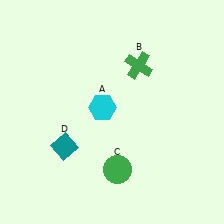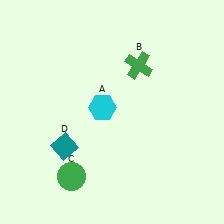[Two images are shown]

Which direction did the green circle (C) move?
The green circle (C) moved left.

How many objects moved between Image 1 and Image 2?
1 object moved between the two images.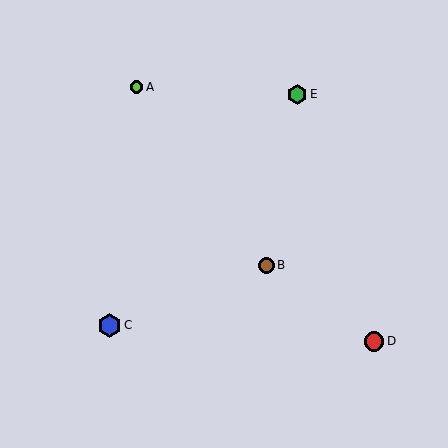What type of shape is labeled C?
Shape C is a blue hexagon.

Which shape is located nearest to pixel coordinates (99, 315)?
The blue hexagon (labeled C) at (109, 325) is nearest to that location.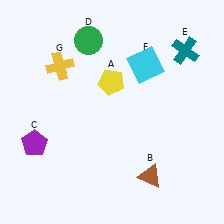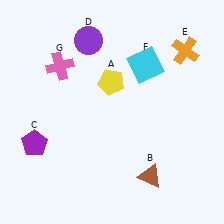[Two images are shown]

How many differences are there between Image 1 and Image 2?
There are 3 differences between the two images.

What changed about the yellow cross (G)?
In Image 1, G is yellow. In Image 2, it changed to pink.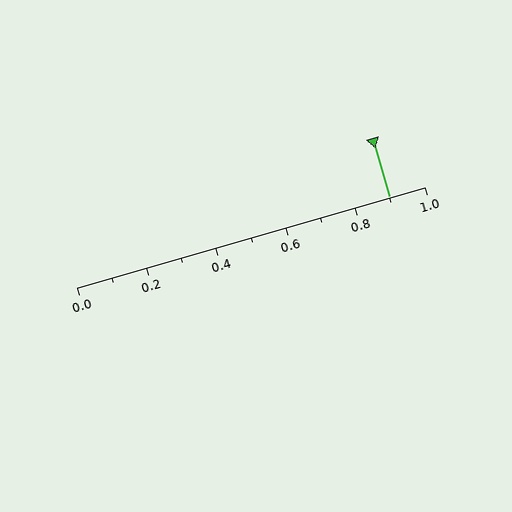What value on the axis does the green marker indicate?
The marker indicates approximately 0.9.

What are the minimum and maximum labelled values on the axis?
The axis runs from 0.0 to 1.0.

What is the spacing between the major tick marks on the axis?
The major ticks are spaced 0.2 apart.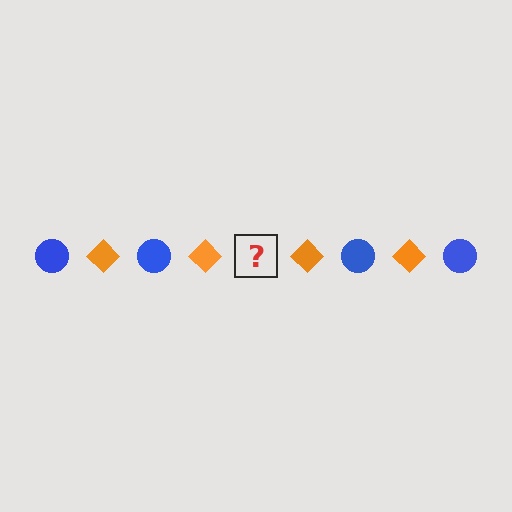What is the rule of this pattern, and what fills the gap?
The rule is that the pattern alternates between blue circle and orange diamond. The gap should be filled with a blue circle.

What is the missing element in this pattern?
The missing element is a blue circle.